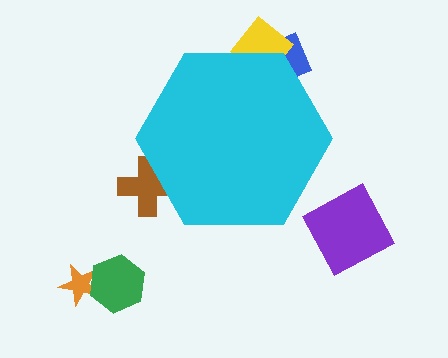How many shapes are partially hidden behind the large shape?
3 shapes are partially hidden.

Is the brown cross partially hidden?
Yes, the brown cross is partially hidden behind the cyan hexagon.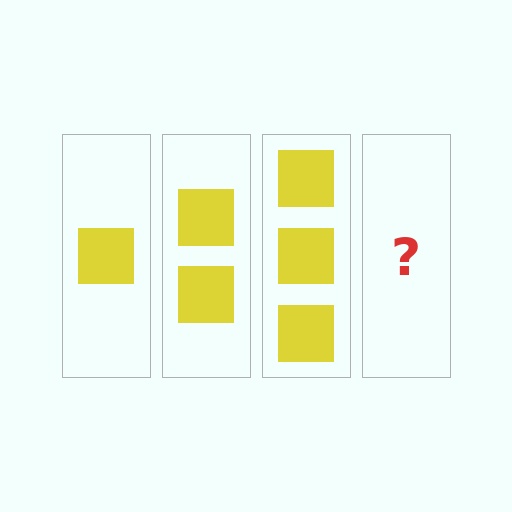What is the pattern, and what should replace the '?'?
The pattern is that each step adds one more square. The '?' should be 4 squares.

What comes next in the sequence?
The next element should be 4 squares.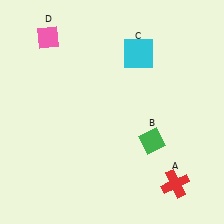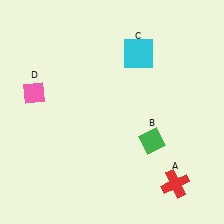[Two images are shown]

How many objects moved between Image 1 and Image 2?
1 object moved between the two images.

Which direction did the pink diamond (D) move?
The pink diamond (D) moved down.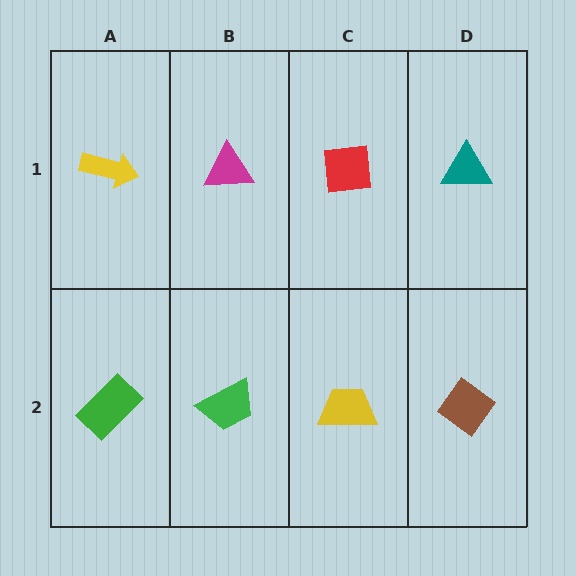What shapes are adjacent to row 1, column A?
A green rectangle (row 2, column A), a magenta triangle (row 1, column B).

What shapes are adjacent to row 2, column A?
A yellow arrow (row 1, column A), a green trapezoid (row 2, column B).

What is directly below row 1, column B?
A green trapezoid.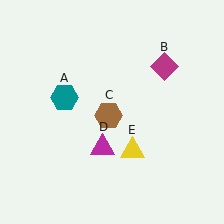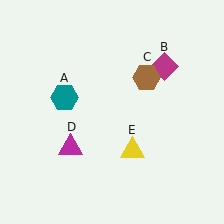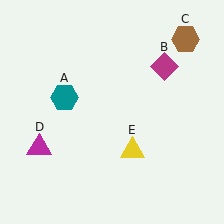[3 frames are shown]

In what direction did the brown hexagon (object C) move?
The brown hexagon (object C) moved up and to the right.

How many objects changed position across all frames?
2 objects changed position: brown hexagon (object C), magenta triangle (object D).